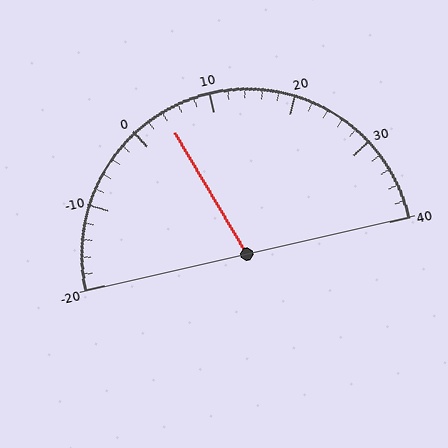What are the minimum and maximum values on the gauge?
The gauge ranges from -20 to 40.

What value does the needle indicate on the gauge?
The needle indicates approximately 4.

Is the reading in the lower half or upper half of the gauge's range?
The reading is in the lower half of the range (-20 to 40).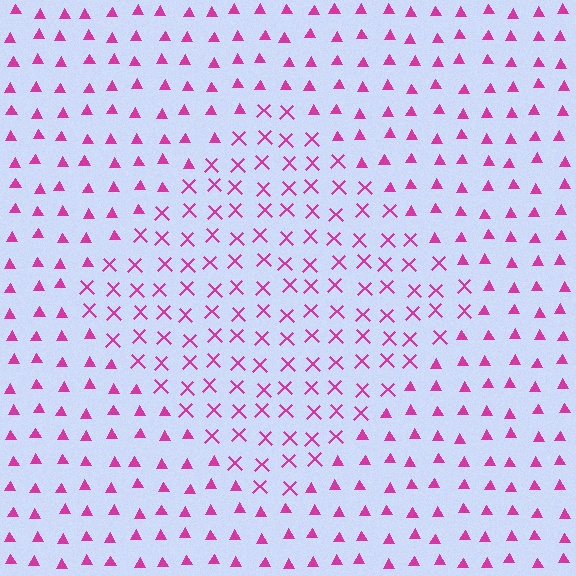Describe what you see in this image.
The image is filled with small magenta elements arranged in a uniform grid. A diamond-shaped region contains X marks, while the surrounding area contains triangles. The boundary is defined purely by the change in element shape.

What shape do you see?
I see a diamond.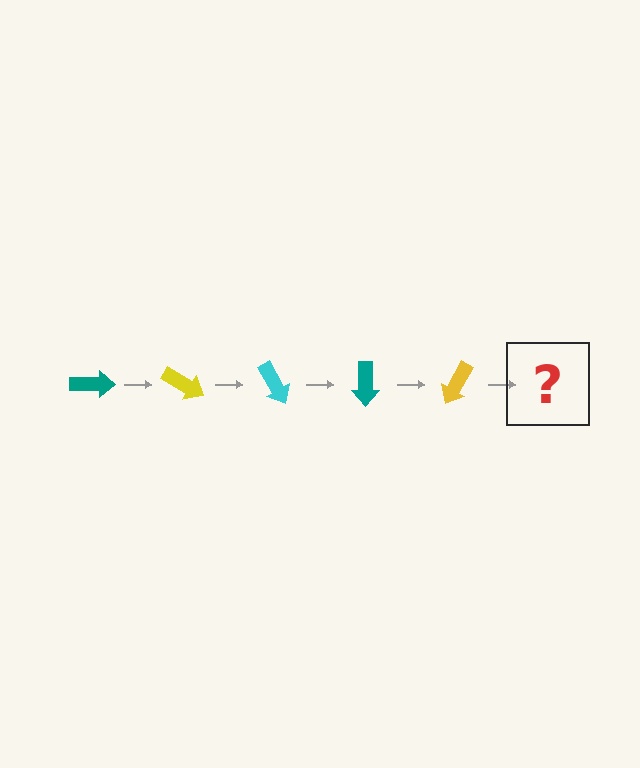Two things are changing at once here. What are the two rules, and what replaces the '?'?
The two rules are that it rotates 30 degrees each step and the color cycles through teal, yellow, and cyan. The '?' should be a cyan arrow, rotated 150 degrees from the start.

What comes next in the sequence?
The next element should be a cyan arrow, rotated 150 degrees from the start.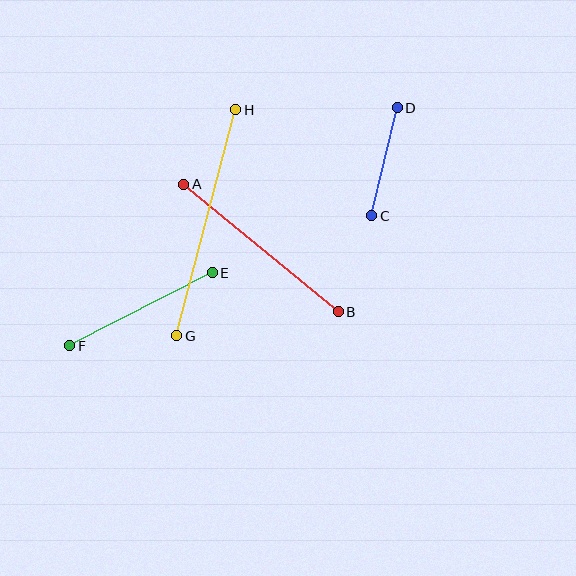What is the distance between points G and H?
The distance is approximately 234 pixels.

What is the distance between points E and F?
The distance is approximately 160 pixels.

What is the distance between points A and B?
The distance is approximately 200 pixels.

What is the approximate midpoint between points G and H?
The midpoint is at approximately (206, 223) pixels.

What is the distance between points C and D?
The distance is approximately 111 pixels.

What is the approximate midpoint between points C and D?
The midpoint is at approximately (384, 162) pixels.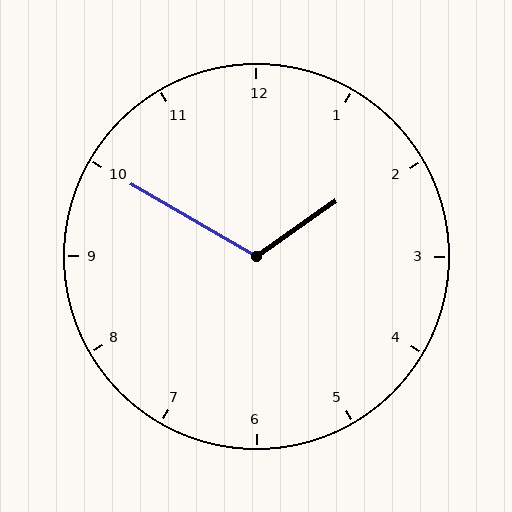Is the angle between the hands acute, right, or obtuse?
It is obtuse.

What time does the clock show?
1:50.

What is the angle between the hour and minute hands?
Approximately 115 degrees.